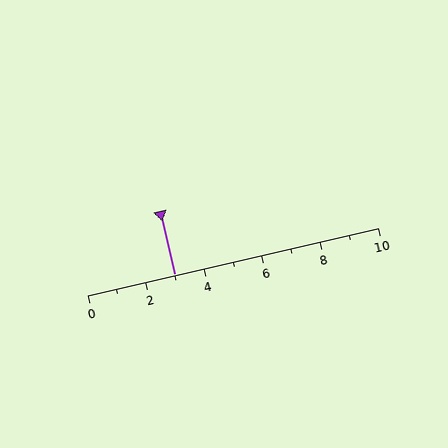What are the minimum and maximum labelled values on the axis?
The axis runs from 0 to 10.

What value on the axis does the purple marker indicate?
The marker indicates approximately 3.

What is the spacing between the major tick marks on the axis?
The major ticks are spaced 2 apart.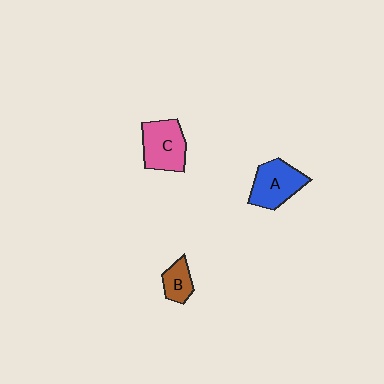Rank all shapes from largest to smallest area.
From largest to smallest: C (pink), A (blue), B (brown).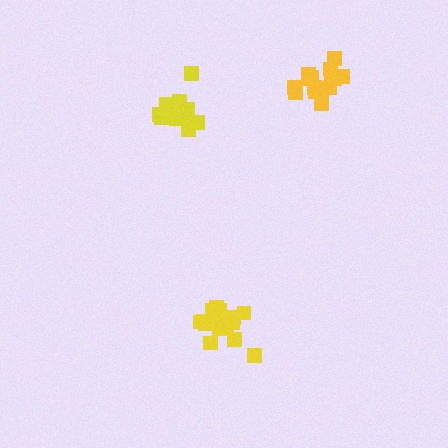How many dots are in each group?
Group 1: 13 dots, Group 2: 16 dots, Group 3: 16 dots (45 total).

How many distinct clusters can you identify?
There are 3 distinct clusters.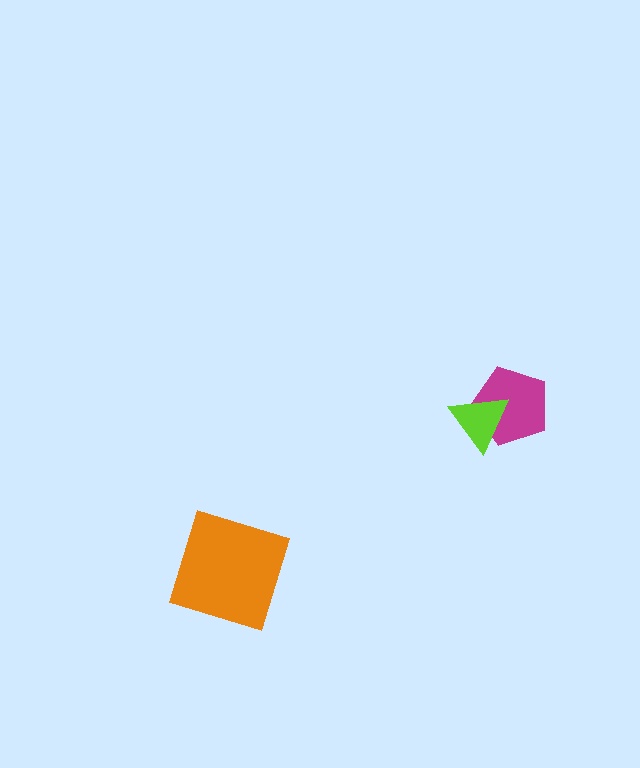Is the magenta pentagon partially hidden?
Yes, it is partially covered by another shape.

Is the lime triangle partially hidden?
No, no other shape covers it.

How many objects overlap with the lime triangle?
1 object overlaps with the lime triangle.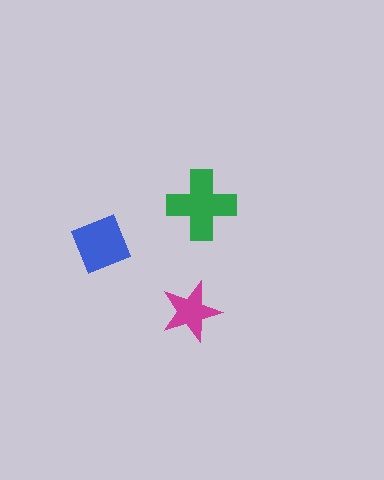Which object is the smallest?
The magenta star.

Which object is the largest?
The green cross.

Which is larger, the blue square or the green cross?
The green cross.